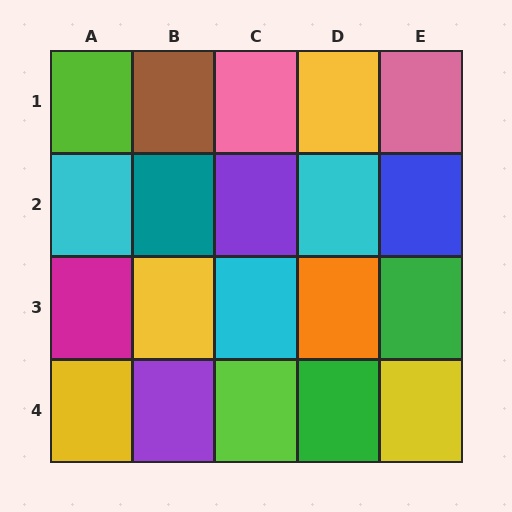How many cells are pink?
2 cells are pink.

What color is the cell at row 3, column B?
Yellow.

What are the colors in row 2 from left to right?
Cyan, teal, purple, cyan, blue.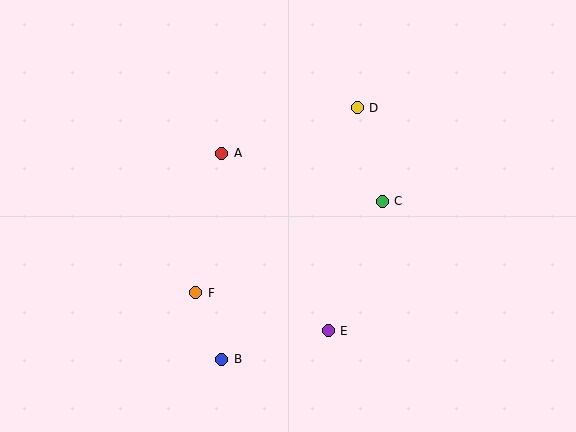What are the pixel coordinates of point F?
Point F is at (196, 293).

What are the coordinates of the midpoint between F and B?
The midpoint between F and B is at (209, 326).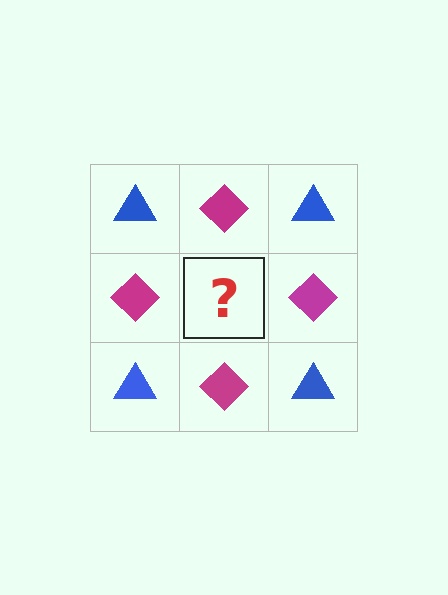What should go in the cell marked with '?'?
The missing cell should contain a blue triangle.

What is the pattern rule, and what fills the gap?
The rule is that it alternates blue triangle and magenta diamond in a checkerboard pattern. The gap should be filled with a blue triangle.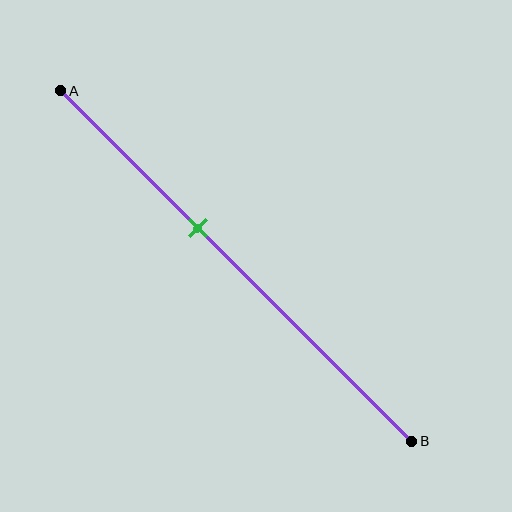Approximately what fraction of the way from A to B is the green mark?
The green mark is approximately 40% of the way from A to B.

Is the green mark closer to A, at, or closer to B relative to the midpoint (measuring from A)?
The green mark is closer to point A than the midpoint of segment AB.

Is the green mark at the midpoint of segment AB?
No, the mark is at about 40% from A, not at the 50% midpoint.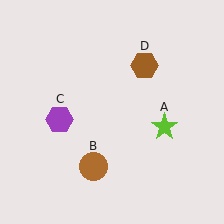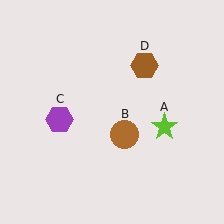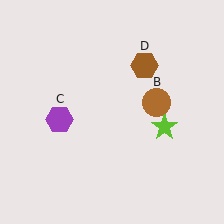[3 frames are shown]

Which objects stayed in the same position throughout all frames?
Lime star (object A) and purple hexagon (object C) and brown hexagon (object D) remained stationary.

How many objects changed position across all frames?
1 object changed position: brown circle (object B).